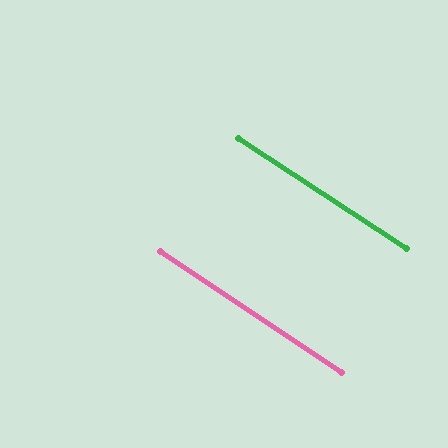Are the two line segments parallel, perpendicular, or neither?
Parallel — their directions differ by only 0.4°.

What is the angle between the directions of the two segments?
Approximately 0 degrees.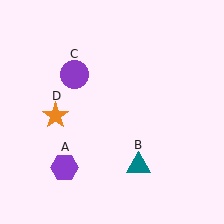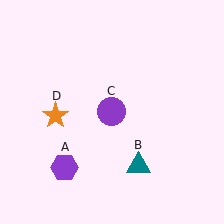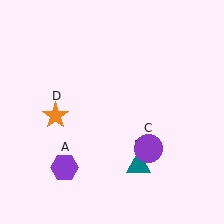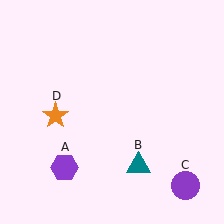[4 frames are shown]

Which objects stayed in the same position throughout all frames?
Purple hexagon (object A) and teal triangle (object B) and orange star (object D) remained stationary.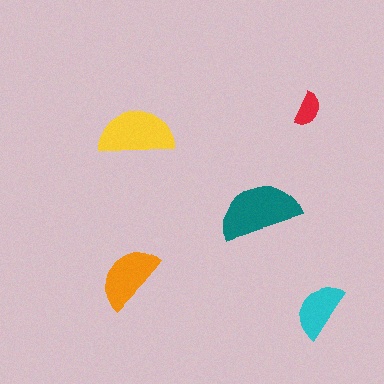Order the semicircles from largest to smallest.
the teal one, the yellow one, the orange one, the cyan one, the red one.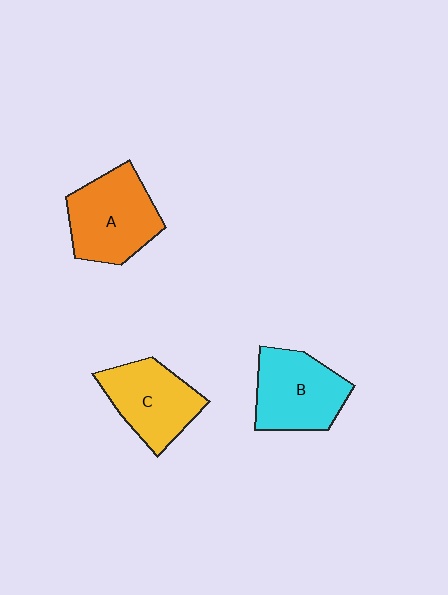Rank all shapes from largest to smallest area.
From largest to smallest: A (orange), B (cyan), C (yellow).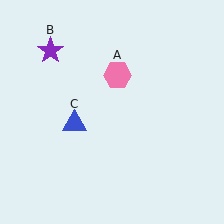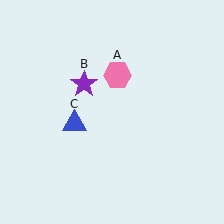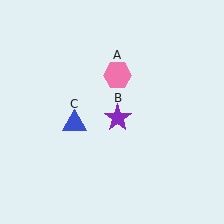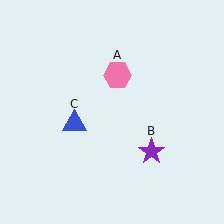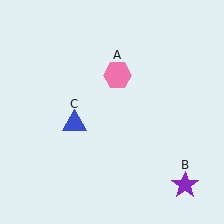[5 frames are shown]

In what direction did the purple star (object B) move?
The purple star (object B) moved down and to the right.